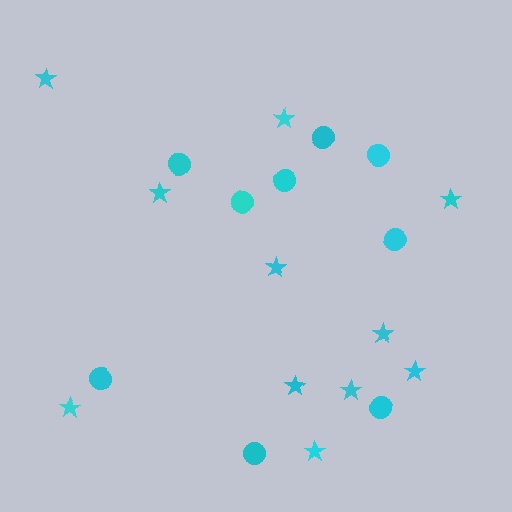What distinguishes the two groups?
There are 2 groups: one group of stars (11) and one group of circles (9).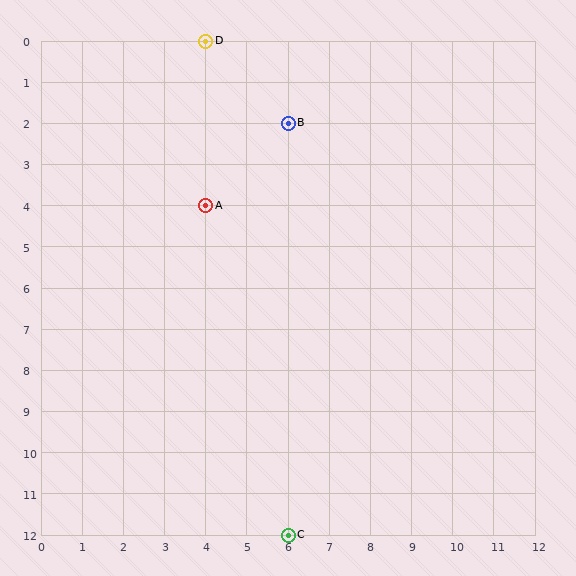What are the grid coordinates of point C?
Point C is at grid coordinates (6, 12).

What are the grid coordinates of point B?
Point B is at grid coordinates (6, 2).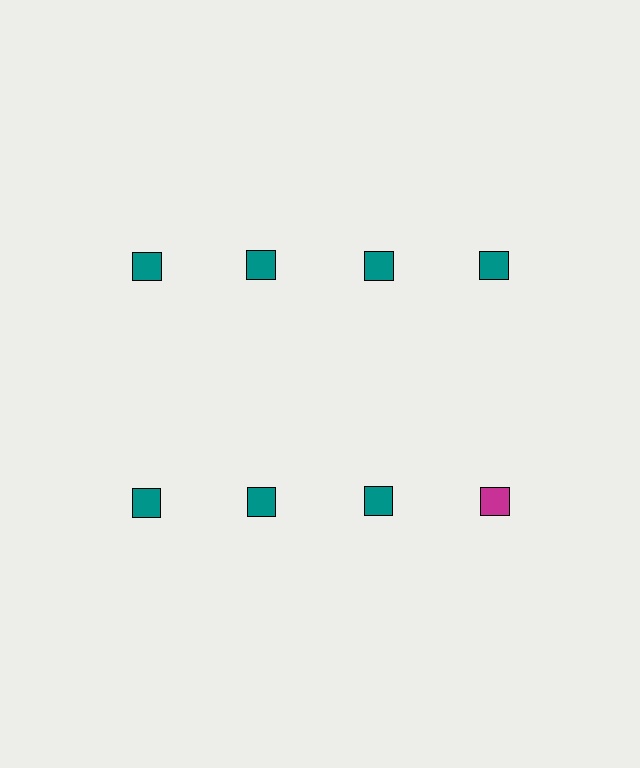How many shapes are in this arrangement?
There are 8 shapes arranged in a grid pattern.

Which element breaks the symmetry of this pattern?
The magenta square in the second row, second from right column breaks the symmetry. All other shapes are teal squares.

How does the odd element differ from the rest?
It has a different color: magenta instead of teal.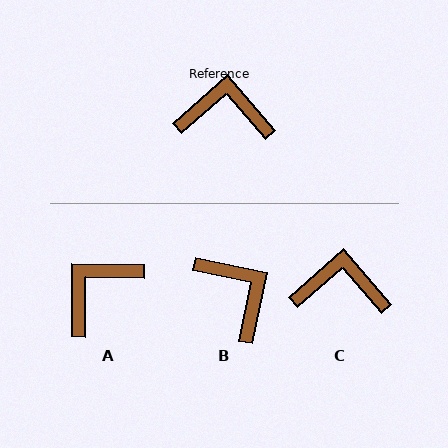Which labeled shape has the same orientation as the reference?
C.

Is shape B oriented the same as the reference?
No, it is off by about 53 degrees.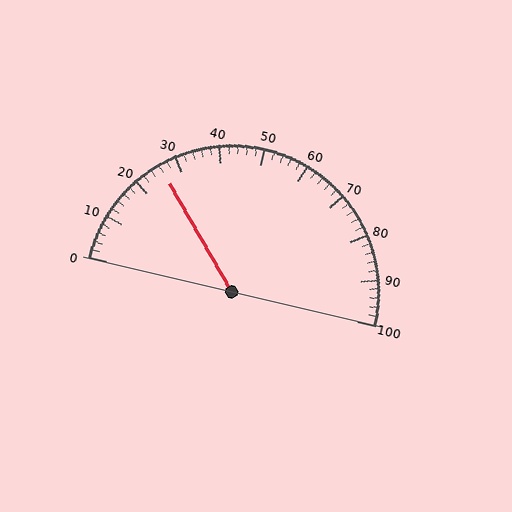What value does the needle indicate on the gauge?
The needle indicates approximately 26.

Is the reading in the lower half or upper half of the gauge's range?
The reading is in the lower half of the range (0 to 100).